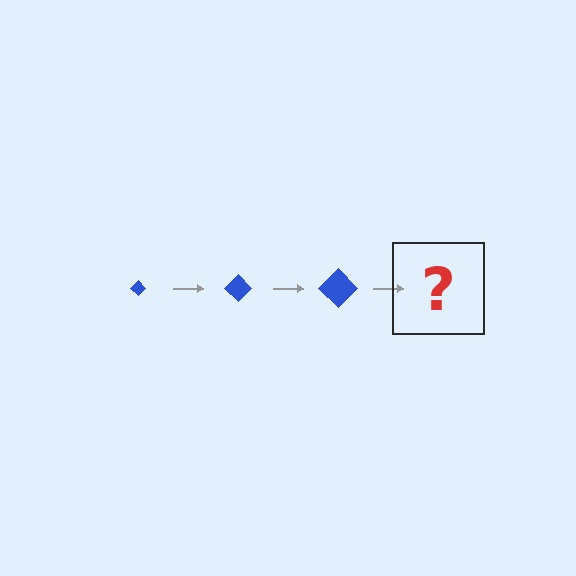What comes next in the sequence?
The next element should be a blue diamond, larger than the previous one.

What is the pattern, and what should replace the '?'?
The pattern is that the diamond gets progressively larger each step. The '?' should be a blue diamond, larger than the previous one.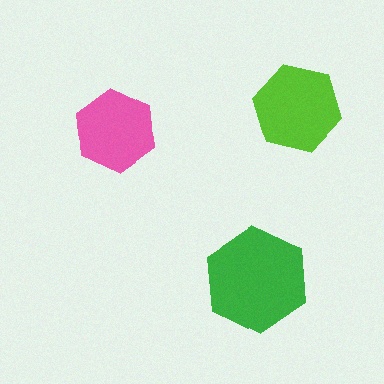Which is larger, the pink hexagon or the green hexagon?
The green one.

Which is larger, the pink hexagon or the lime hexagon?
The lime one.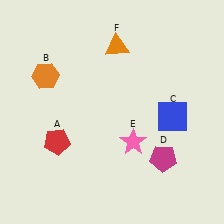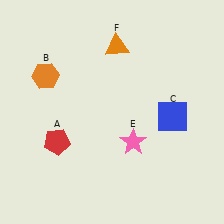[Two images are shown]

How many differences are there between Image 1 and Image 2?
There is 1 difference between the two images.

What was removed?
The magenta pentagon (D) was removed in Image 2.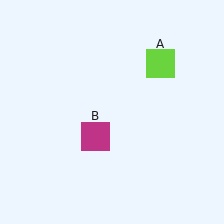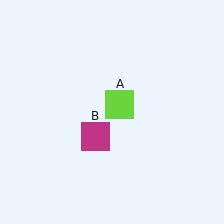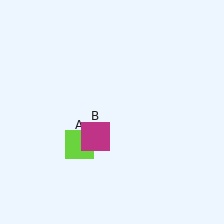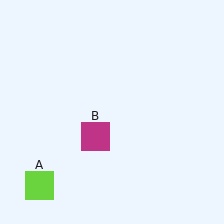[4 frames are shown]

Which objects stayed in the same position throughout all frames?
Magenta square (object B) remained stationary.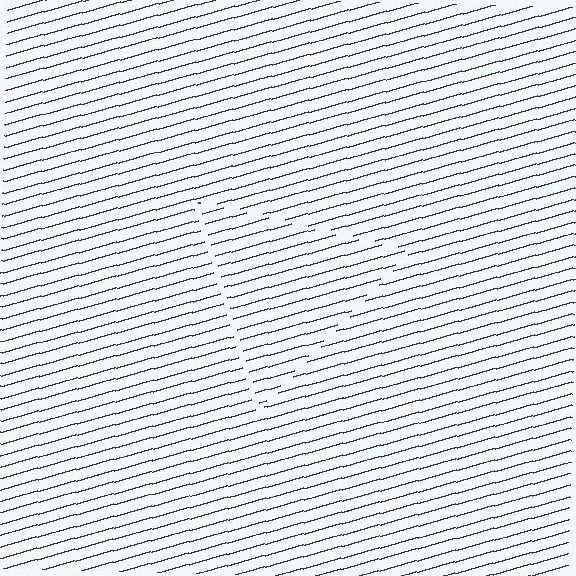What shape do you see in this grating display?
An illusory triangle. The interior of the shape contains the same grating, shifted by half a period — the contour is defined by the phase discontinuity where line-ends from the inner and outer gratings abut.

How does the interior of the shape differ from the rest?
The interior of the shape contains the same grating, shifted by half a period — the contour is defined by the phase discontinuity where line-ends from the inner and outer gratings abut.